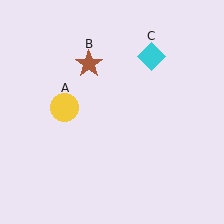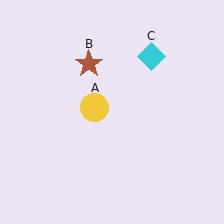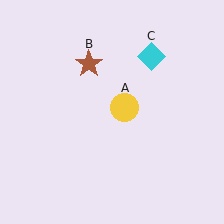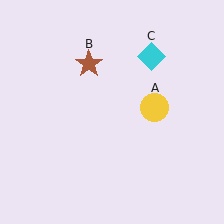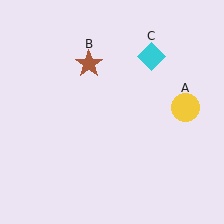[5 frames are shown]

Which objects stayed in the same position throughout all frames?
Brown star (object B) and cyan diamond (object C) remained stationary.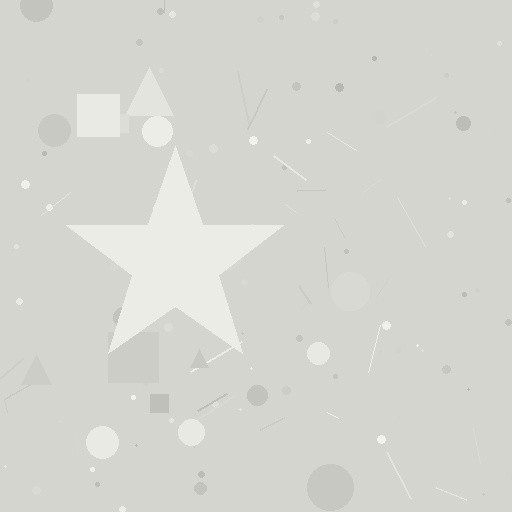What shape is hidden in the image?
A star is hidden in the image.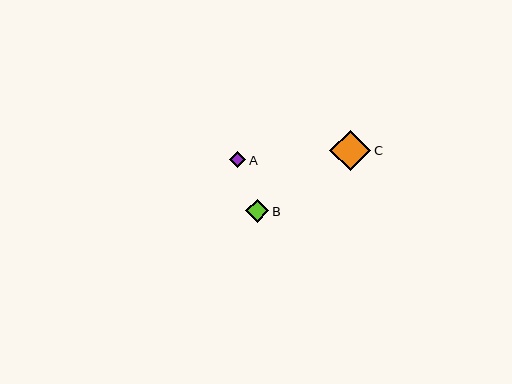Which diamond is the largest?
Diamond C is the largest with a size of approximately 41 pixels.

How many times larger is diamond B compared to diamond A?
Diamond B is approximately 1.4 times the size of diamond A.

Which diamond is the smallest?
Diamond A is the smallest with a size of approximately 17 pixels.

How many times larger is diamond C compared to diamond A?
Diamond C is approximately 2.5 times the size of diamond A.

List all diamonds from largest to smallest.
From largest to smallest: C, B, A.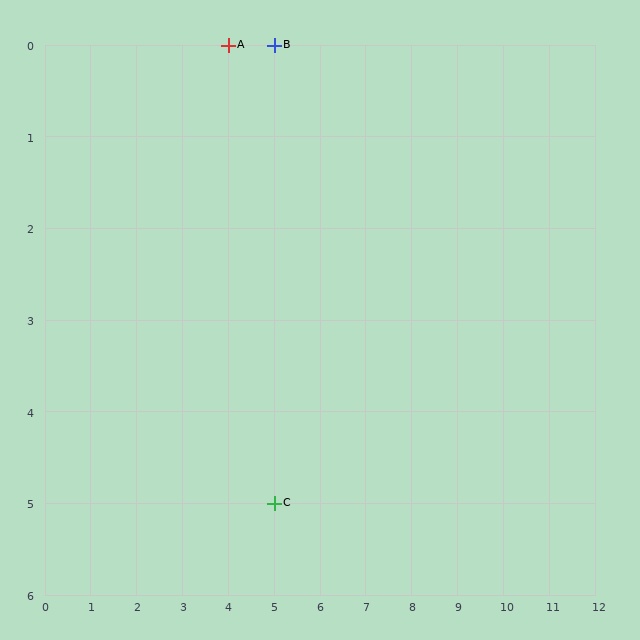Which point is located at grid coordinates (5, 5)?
Point C is at (5, 5).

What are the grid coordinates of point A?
Point A is at grid coordinates (4, 0).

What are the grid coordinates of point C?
Point C is at grid coordinates (5, 5).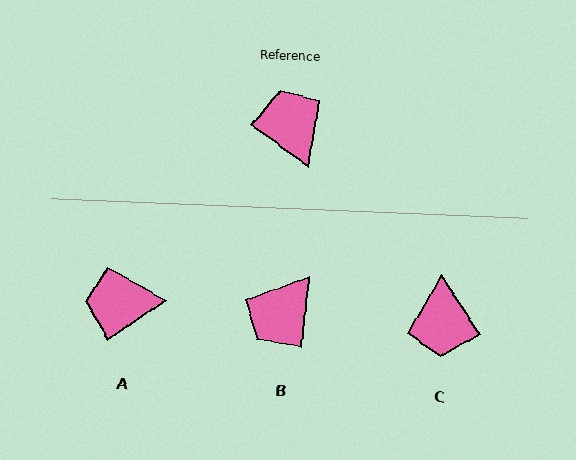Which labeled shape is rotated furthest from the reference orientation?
C, about 160 degrees away.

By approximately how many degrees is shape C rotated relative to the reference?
Approximately 160 degrees counter-clockwise.